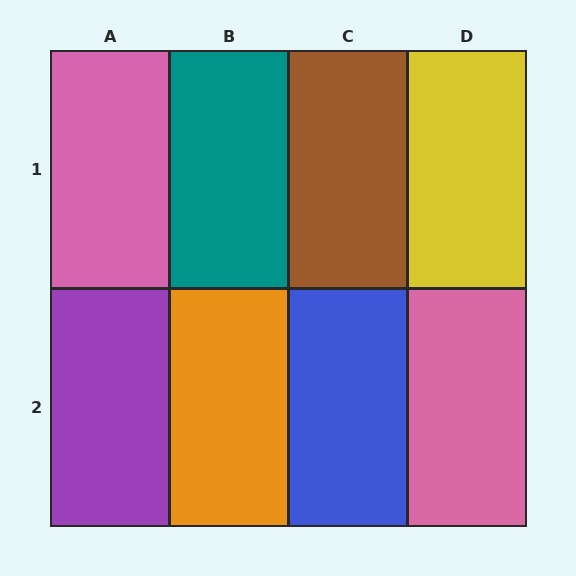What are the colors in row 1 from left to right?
Pink, teal, brown, yellow.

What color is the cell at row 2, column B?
Orange.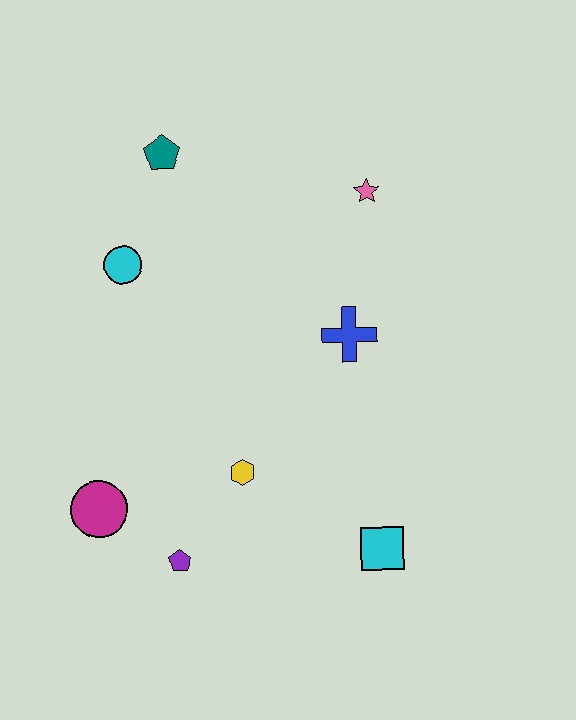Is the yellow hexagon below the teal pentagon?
Yes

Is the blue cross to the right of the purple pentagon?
Yes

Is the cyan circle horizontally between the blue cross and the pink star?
No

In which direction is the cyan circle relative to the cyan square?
The cyan circle is above the cyan square.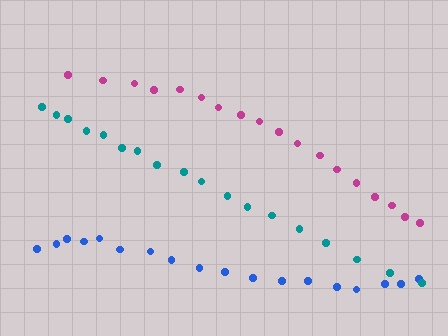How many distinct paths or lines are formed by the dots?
There are 3 distinct paths.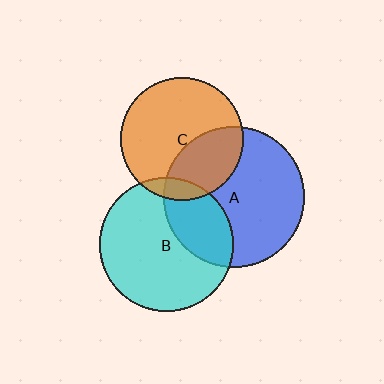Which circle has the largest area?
Circle A (blue).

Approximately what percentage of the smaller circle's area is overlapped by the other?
Approximately 10%.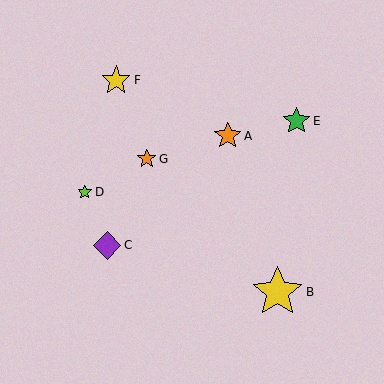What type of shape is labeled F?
Shape F is a yellow star.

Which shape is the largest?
The yellow star (labeled B) is the largest.